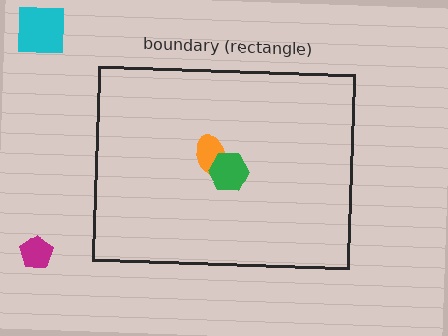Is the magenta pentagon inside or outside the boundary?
Outside.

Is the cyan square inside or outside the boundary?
Outside.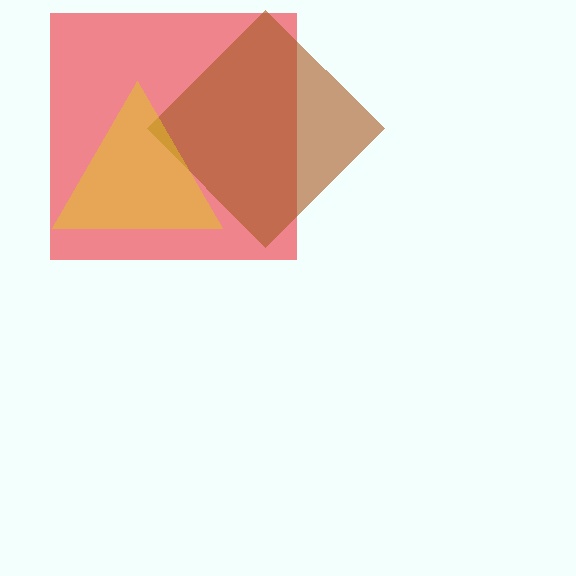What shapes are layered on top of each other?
The layered shapes are: a red square, a brown diamond, a yellow triangle.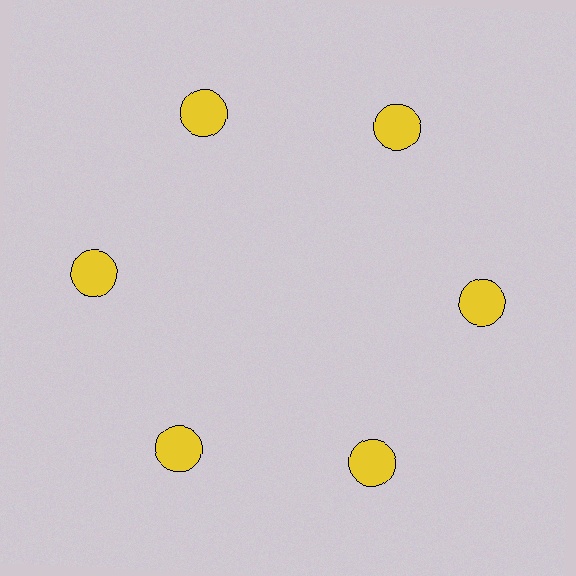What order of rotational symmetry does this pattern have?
This pattern has 6-fold rotational symmetry.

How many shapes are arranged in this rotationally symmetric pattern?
There are 6 shapes, arranged in 6 groups of 1.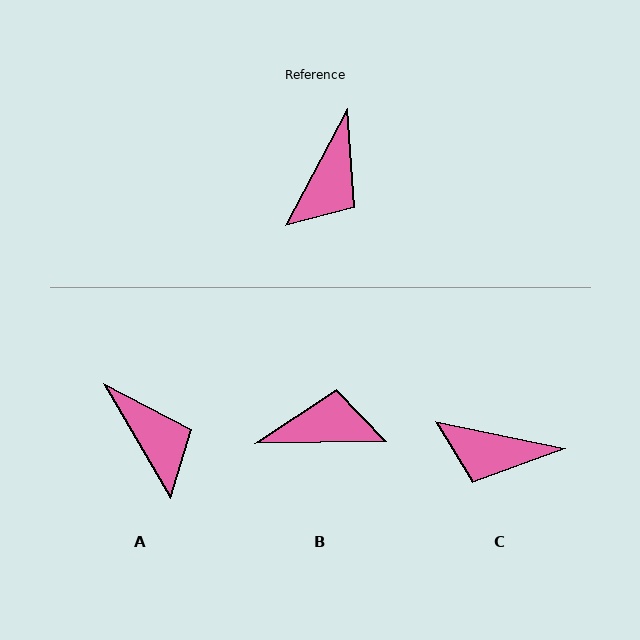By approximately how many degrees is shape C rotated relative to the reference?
Approximately 74 degrees clockwise.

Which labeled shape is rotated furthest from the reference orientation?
B, about 119 degrees away.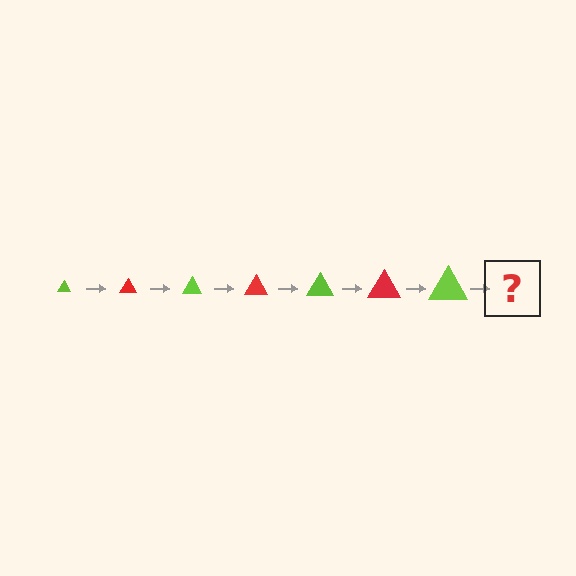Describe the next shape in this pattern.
It should be a red triangle, larger than the previous one.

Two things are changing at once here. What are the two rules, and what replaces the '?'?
The two rules are that the triangle grows larger each step and the color cycles through lime and red. The '?' should be a red triangle, larger than the previous one.